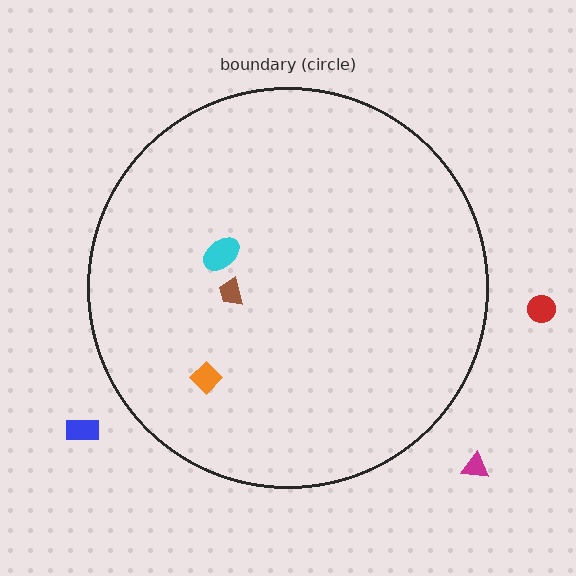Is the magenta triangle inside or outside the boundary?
Outside.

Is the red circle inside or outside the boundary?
Outside.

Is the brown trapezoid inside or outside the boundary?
Inside.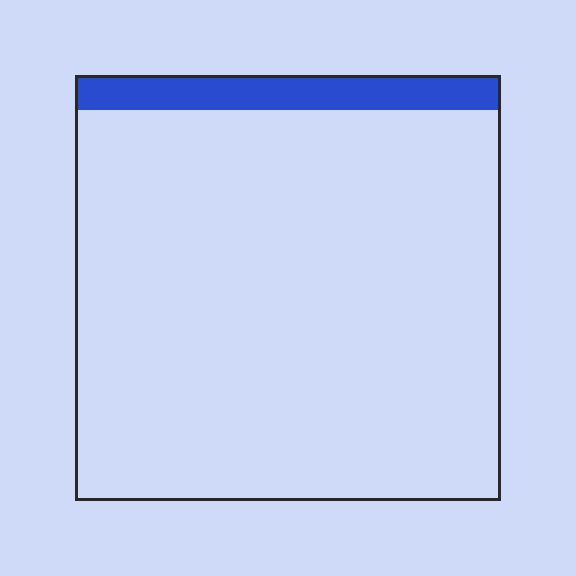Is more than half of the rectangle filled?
No.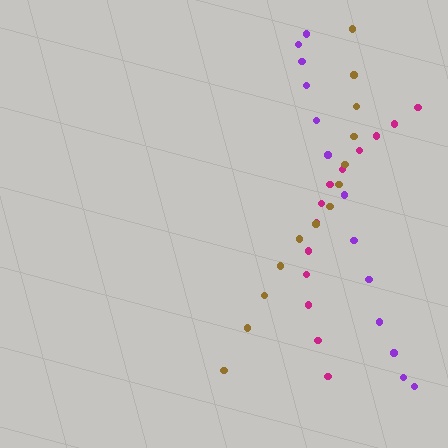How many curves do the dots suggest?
There are 3 distinct paths.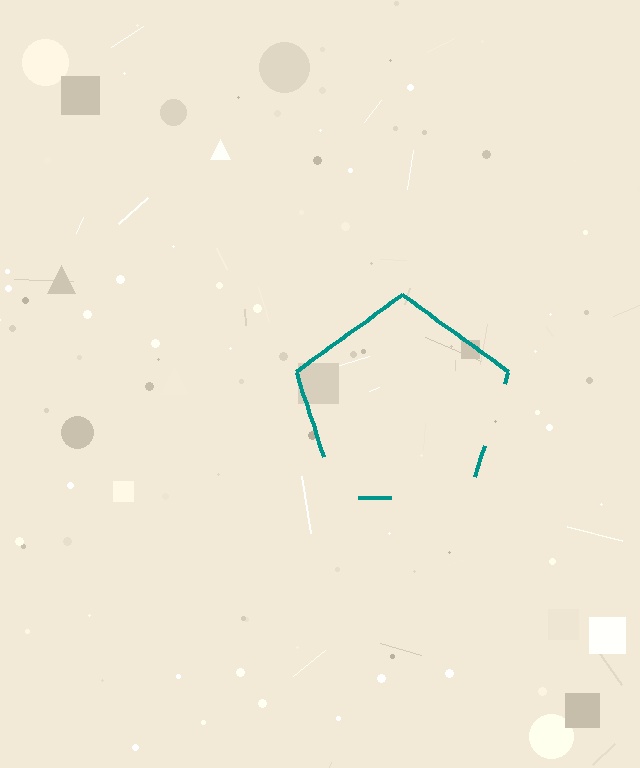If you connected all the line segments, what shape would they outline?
They would outline a pentagon.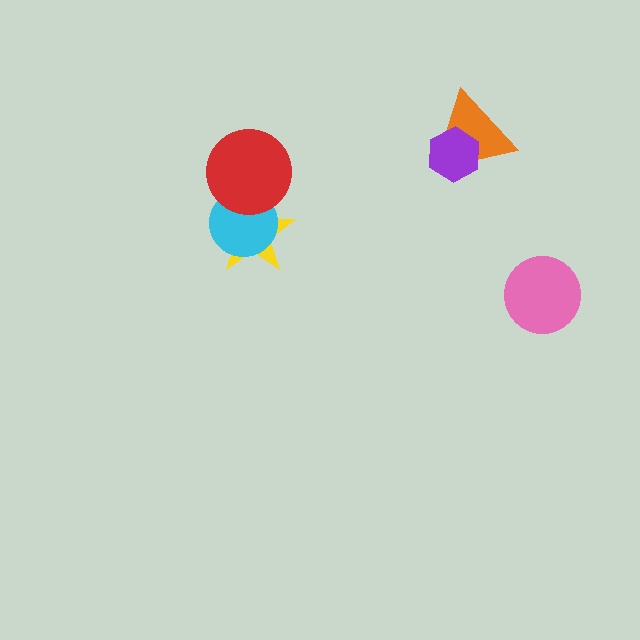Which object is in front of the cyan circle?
The red circle is in front of the cyan circle.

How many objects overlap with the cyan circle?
2 objects overlap with the cyan circle.